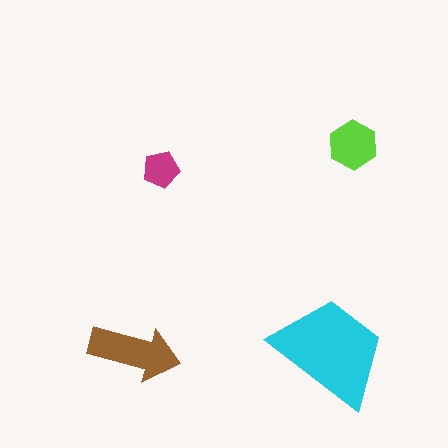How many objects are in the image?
There are 4 objects in the image.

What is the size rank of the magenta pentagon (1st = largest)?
4th.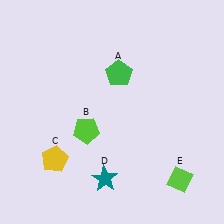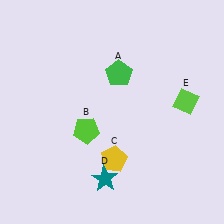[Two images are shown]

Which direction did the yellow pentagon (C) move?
The yellow pentagon (C) moved right.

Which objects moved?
The objects that moved are: the yellow pentagon (C), the lime diamond (E).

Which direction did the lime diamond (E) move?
The lime diamond (E) moved up.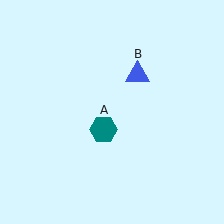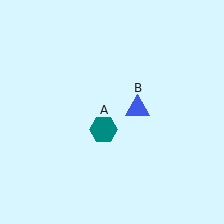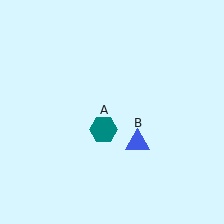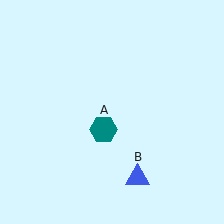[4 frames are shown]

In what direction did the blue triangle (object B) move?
The blue triangle (object B) moved down.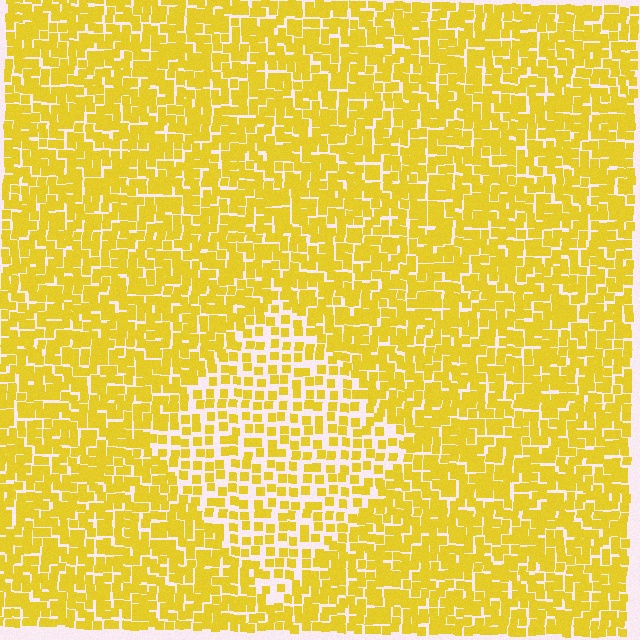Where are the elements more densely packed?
The elements are more densely packed outside the diamond boundary.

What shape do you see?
I see a diamond.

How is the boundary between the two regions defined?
The boundary is defined by a change in element density (approximately 1.8x ratio). All elements are the same color, size, and shape.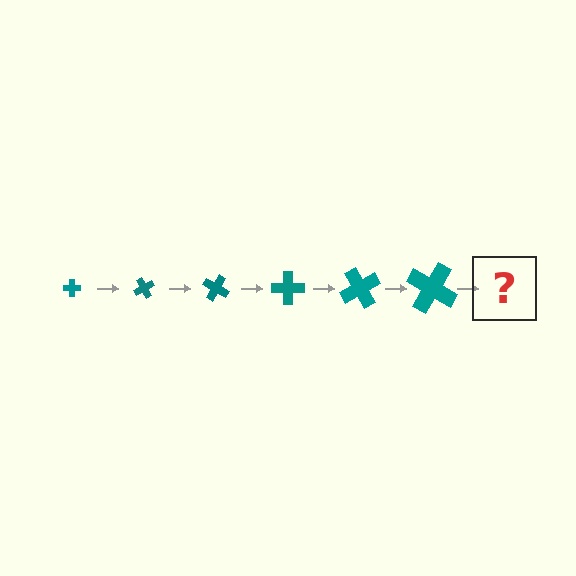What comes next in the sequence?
The next element should be a cross, larger than the previous one and rotated 360 degrees from the start.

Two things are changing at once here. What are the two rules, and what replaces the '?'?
The two rules are that the cross grows larger each step and it rotates 60 degrees each step. The '?' should be a cross, larger than the previous one and rotated 360 degrees from the start.